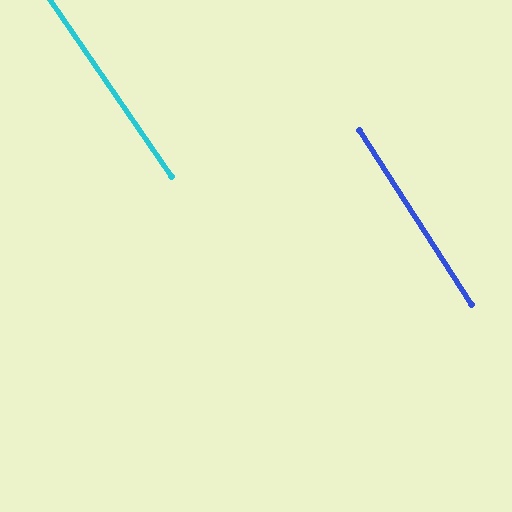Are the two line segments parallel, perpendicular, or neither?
Parallel — their directions differ by only 1.6°.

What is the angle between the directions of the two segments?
Approximately 2 degrees.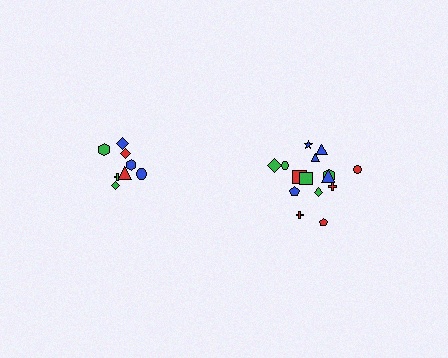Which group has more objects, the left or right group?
The right group.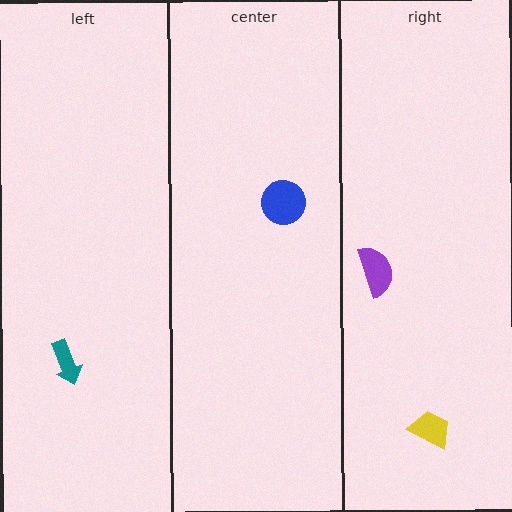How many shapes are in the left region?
1.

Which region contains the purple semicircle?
The right region.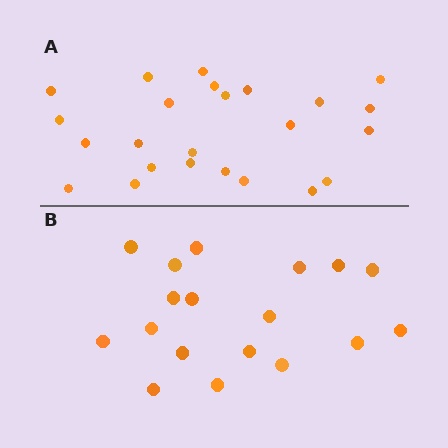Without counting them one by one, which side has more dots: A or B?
Region A (the top region) has more dots.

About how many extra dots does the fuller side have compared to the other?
Region A has about 6 more dots than region B.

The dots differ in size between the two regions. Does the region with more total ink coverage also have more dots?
No. Region B has more total ink coverage because its dots are larger, but region A actually contains more individual dots. Total area can be misleading — the number of items is what matters here.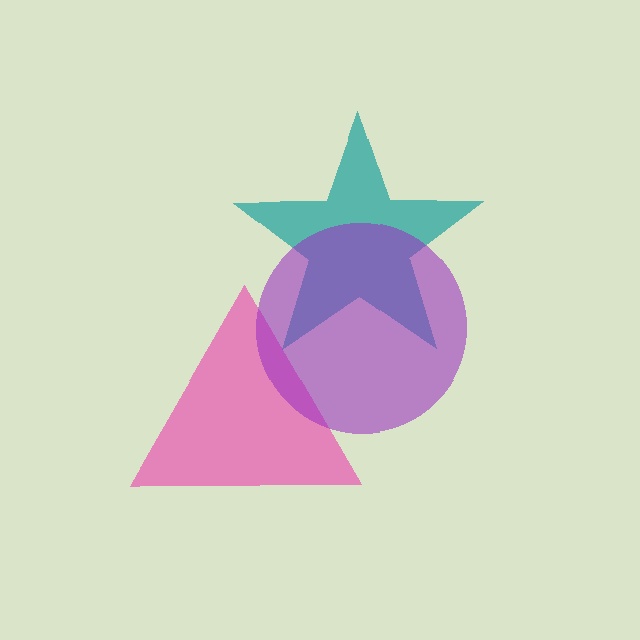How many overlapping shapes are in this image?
There are 3 overlapping shapes in the image.